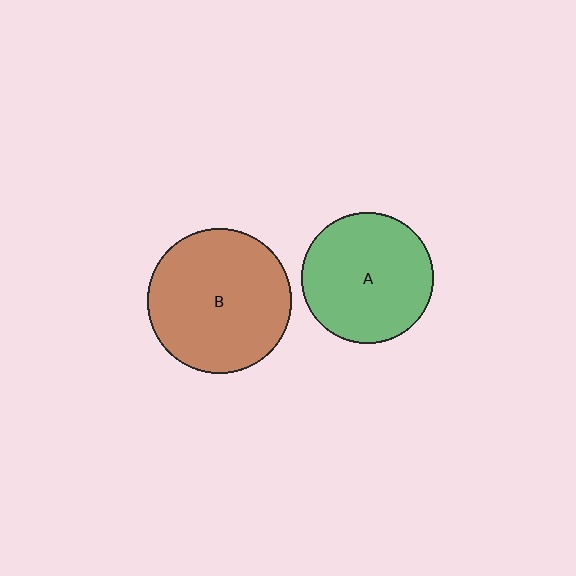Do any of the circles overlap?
No, none of the circles overlap.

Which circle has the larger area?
Circle B (brown).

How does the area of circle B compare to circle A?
Approximately 1.2 times.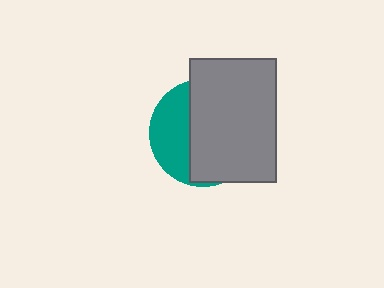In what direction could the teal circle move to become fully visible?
The teal circle could move left. That would shift it out from behind the gray rectangle entirely.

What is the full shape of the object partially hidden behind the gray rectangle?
The partially hidden object is a teal circle.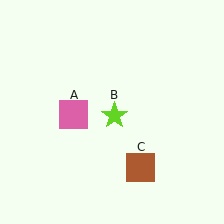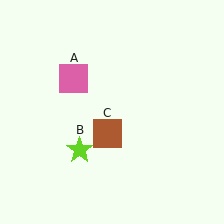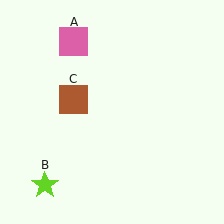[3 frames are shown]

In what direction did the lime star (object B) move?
The lime star (object B) moved down and to the left.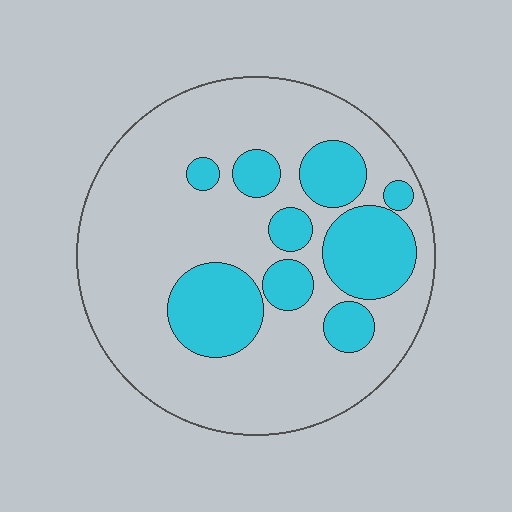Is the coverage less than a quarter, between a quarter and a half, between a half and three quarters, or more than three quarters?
Between a quarter and a half.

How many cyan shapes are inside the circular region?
9.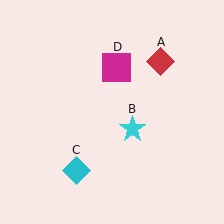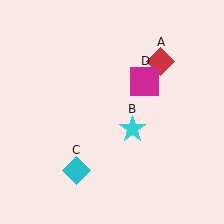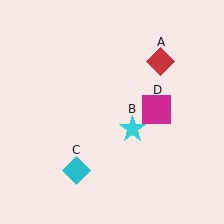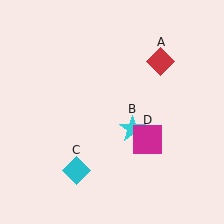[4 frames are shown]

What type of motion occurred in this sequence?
The magenta square (object D) rotated clockwise around the center of the scene.